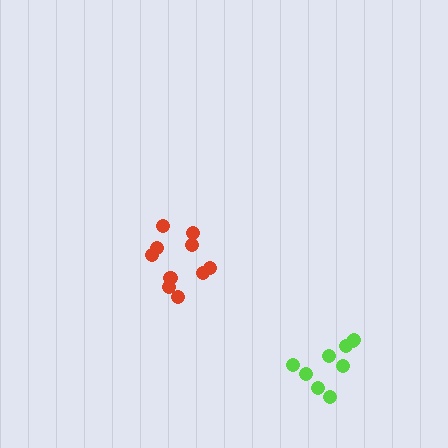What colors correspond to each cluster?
The clusters are colored: red, lime.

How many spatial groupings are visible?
There are 2 spatial groupings.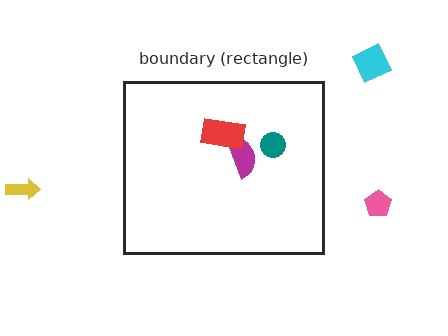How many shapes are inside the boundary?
3 inside, 3 outside.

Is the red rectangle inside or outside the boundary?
Inside.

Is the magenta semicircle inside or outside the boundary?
Inside.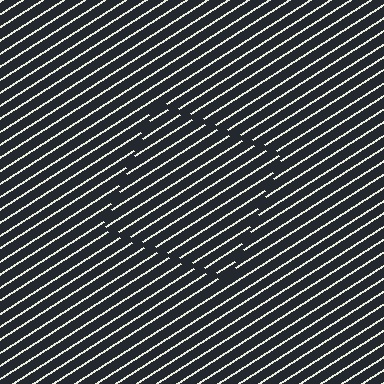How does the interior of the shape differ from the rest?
The interior of the shape contains the same grating, shifted by half a period — the contour is defined by the phase discontinuity where line-ends from the inner and outer gratings abut.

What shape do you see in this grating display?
An illusory square. The interior of the shape contains the same grating, shifted by half a period — the contour is defined by the phase discontinuity where line-ends from the inner and outer gratings abut.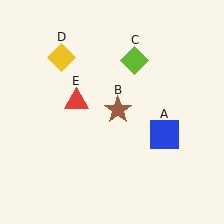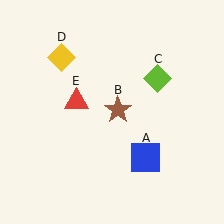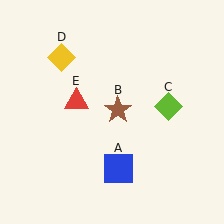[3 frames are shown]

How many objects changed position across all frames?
2 objects changed position: blue square (object A), lime diamond (object C).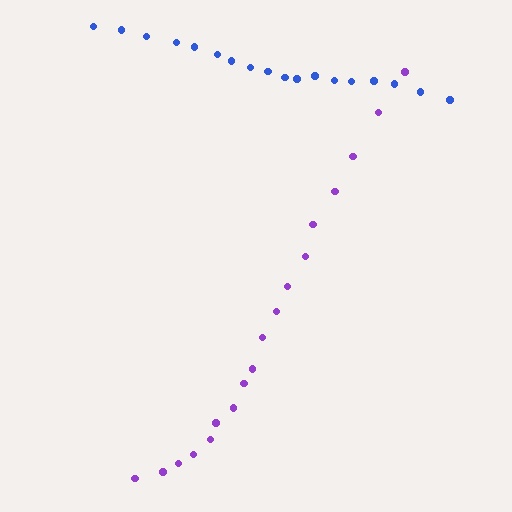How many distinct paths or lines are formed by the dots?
There are 2 distinct paths.